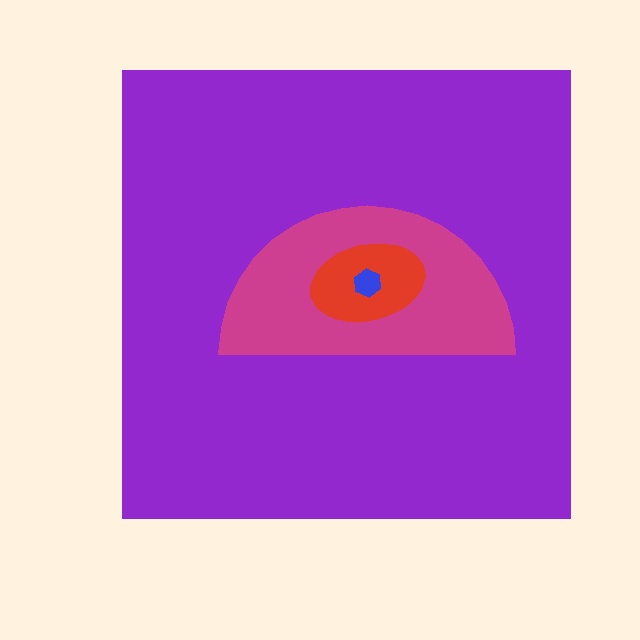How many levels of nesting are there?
4.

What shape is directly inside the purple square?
The magenta semicircle.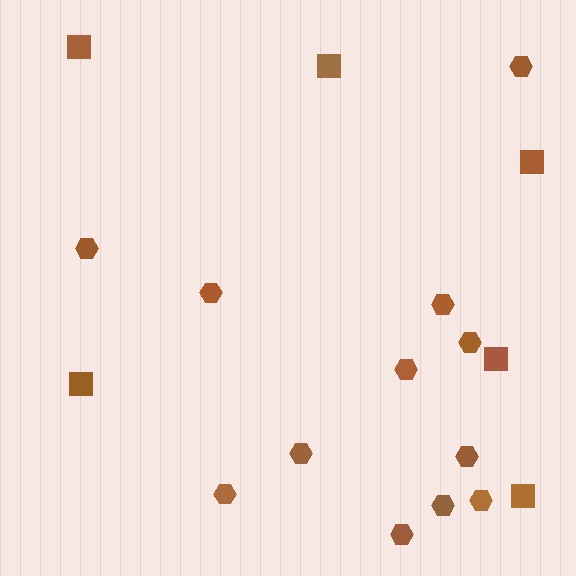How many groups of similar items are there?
There are 2 groups: one group of hexagons (12) and one group of squares (6).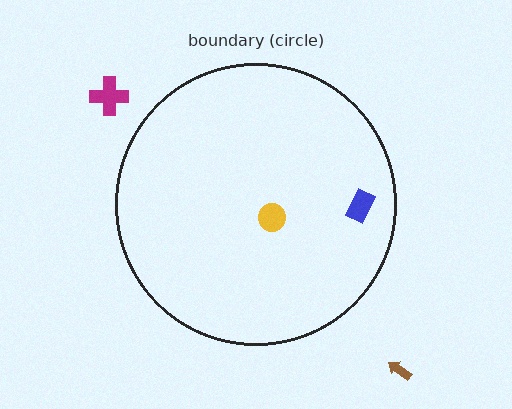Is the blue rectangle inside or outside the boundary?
Inside.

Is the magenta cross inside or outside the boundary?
Outside.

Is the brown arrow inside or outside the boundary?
Outside.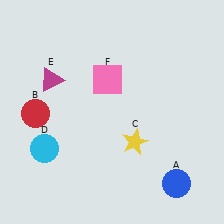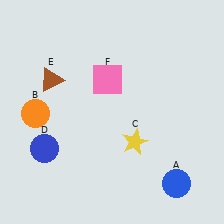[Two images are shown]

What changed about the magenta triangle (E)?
In Image 1, E is magenta. In Image 2, it changed to brown.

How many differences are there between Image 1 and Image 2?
There are 3 differences between the two images.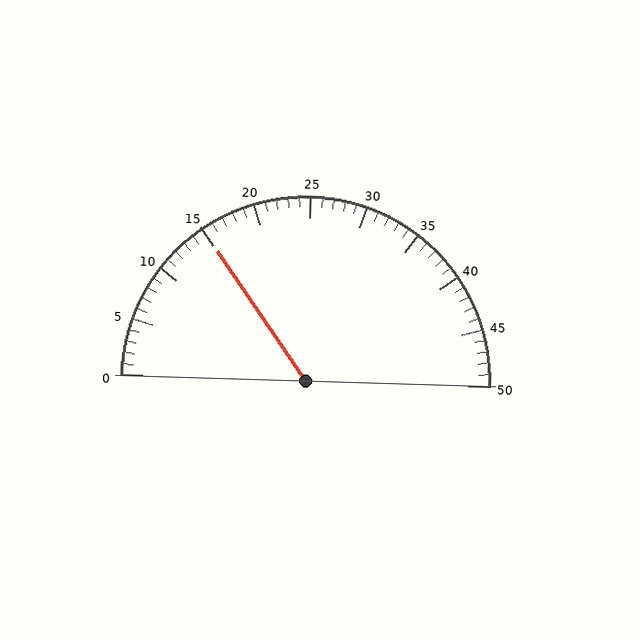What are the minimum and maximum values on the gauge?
The gauge ranges from 0 to 50.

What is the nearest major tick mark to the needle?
The nearest major tick mark is 15.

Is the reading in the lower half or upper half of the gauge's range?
The reading is in the lower half of the range (0 to 50).